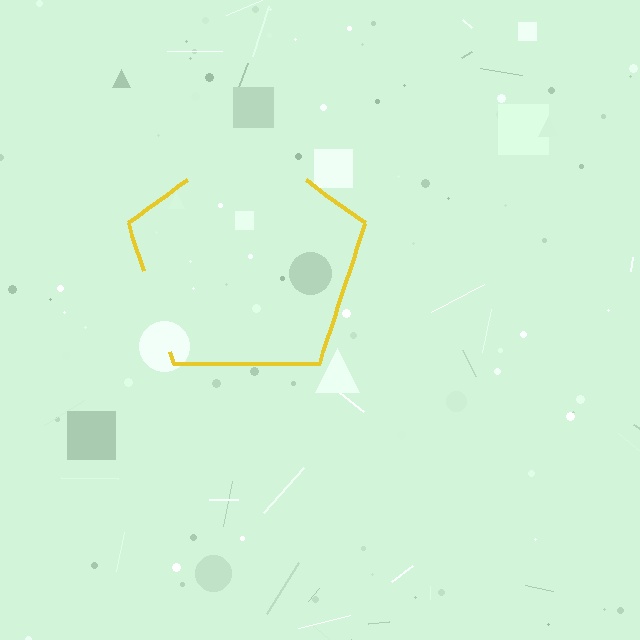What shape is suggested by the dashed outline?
The dashed outline suggests a pentagon.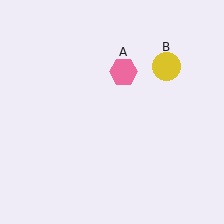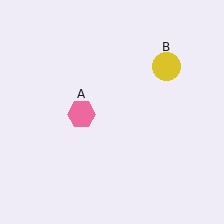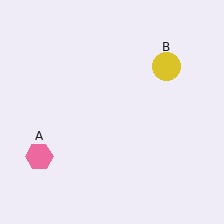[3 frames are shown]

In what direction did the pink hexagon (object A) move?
The pink hexagon (object A) moved down and to the left.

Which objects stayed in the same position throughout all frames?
Yellow circle (object B) remained stationary.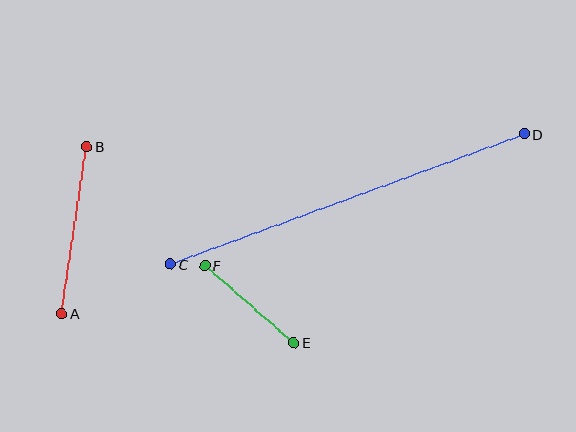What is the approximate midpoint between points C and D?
The midpoint is at approximately (347, 199) pixels.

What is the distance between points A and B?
The distance is approximately 169 pixels.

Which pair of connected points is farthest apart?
Points C and D are farthest apart.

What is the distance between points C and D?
The distance is approximately 377 pixels.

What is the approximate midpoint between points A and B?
The midpoint is at approximately (74, 230) pixels.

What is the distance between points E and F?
The distance is approximately 118 pixels.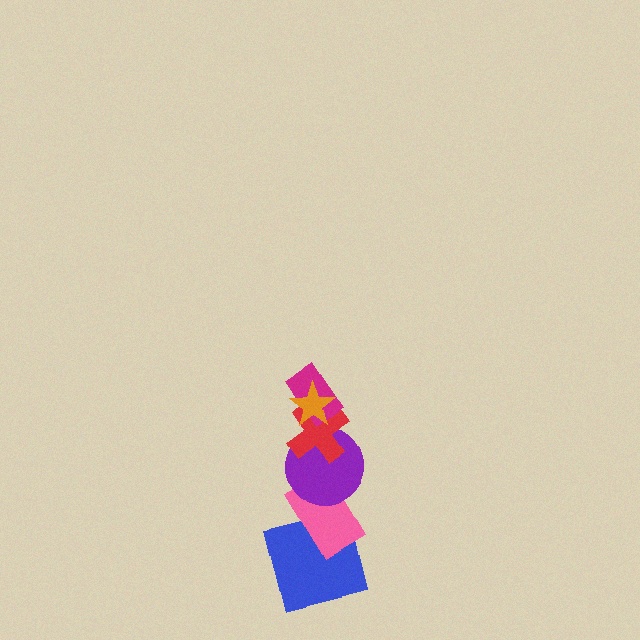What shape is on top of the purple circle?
The red cross is on top of the purple circle.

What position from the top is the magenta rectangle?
The magenta rectangle is 2nd from the top.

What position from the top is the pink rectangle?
The pink rectangle is 5th from the top.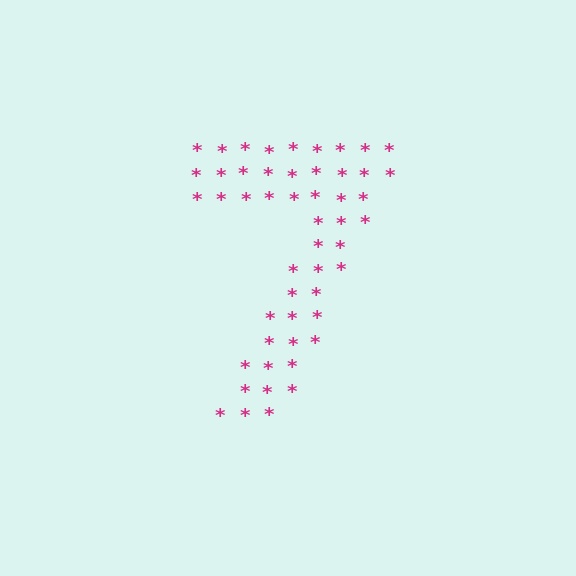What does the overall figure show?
The overall figure shows the digit 7.